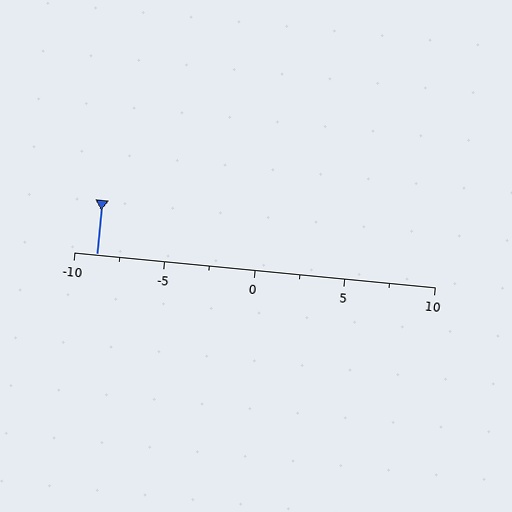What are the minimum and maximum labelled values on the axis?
The axis runs from -10 to 10.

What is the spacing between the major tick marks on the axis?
The major ticks are spaced 5 apart.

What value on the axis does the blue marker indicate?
The marker indicates approximately -8.8.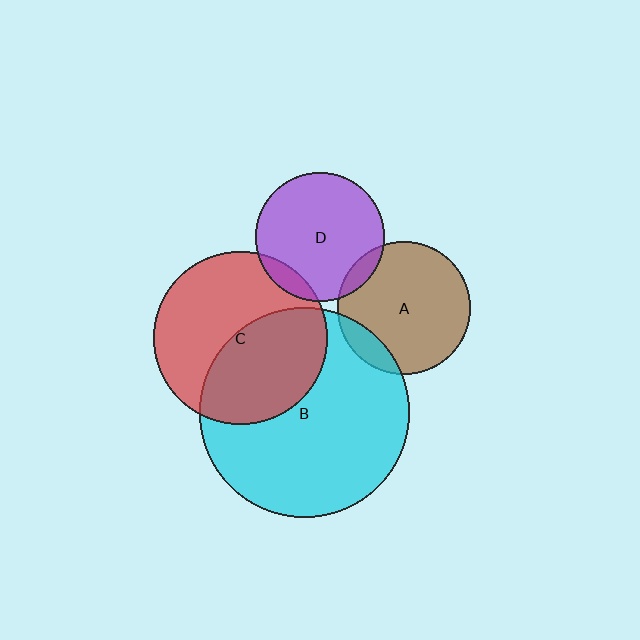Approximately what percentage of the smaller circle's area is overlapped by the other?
Approximately 10%.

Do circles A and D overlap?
Yes.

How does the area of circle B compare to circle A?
Approximately 2.5 times.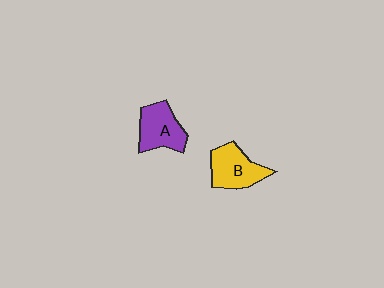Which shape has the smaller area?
Shape A (purple).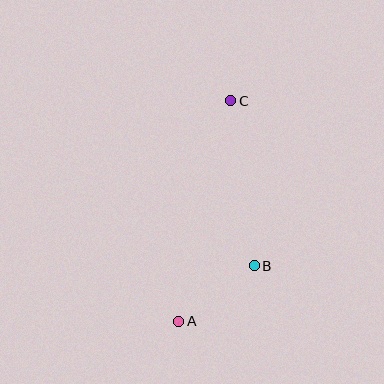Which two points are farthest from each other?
Points A and C are farthest from each other.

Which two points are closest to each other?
Points A and B are closest to each other.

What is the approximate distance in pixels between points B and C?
The distance between B and C is approximately 167 pixels.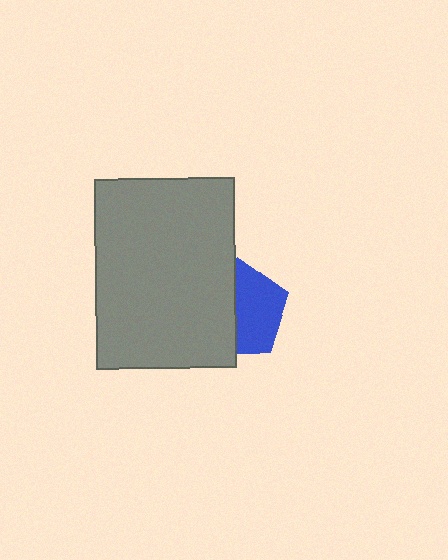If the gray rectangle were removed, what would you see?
You would see the complete blue pentagon.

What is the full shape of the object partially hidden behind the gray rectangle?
The partially hidden object is a blue pentagon.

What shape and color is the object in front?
The object in front is a gray rectangle.